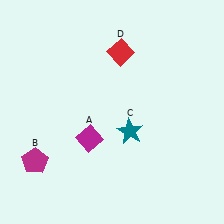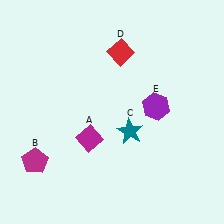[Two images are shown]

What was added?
A purple hexagon (E) was added in Image 2.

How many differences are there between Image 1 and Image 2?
There is 1 difference between the two images.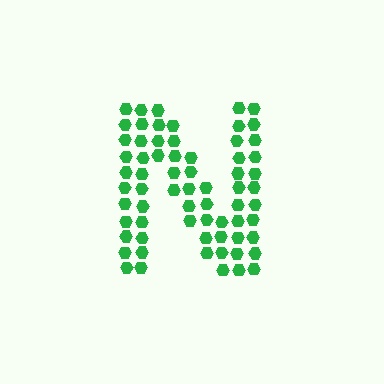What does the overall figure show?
The overall figure shows the letter N.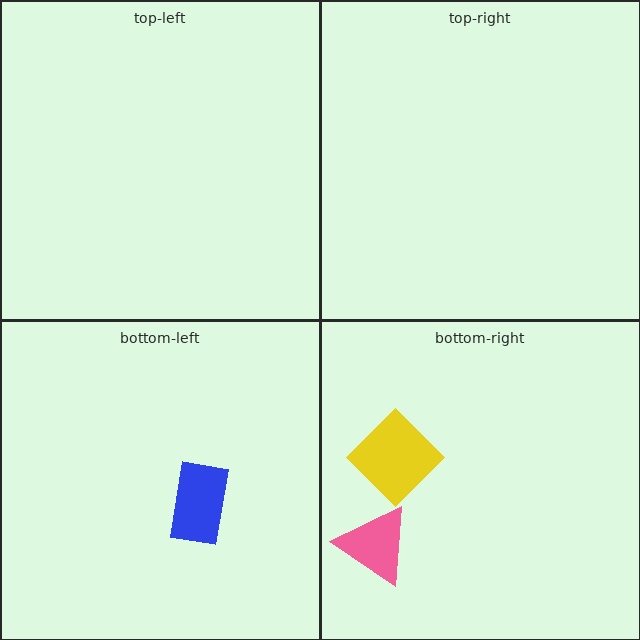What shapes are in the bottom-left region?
The blue rectangle.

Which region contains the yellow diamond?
The bottom-right region.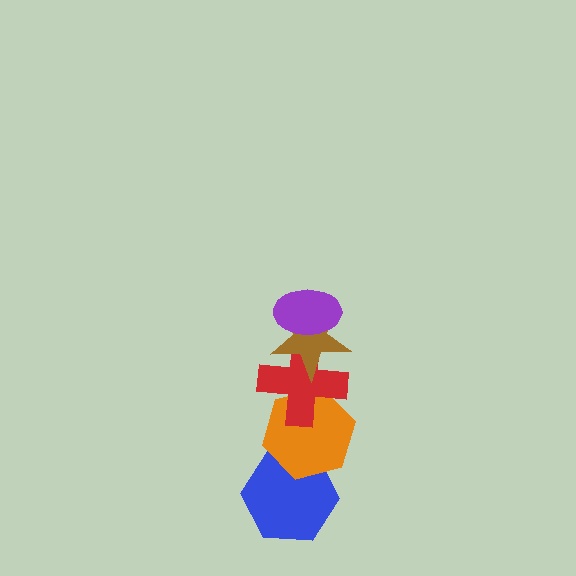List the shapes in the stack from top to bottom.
From top to bottom: the purple ellipse, the brown star, the red cross, the orange hexagon, the blue hexagon.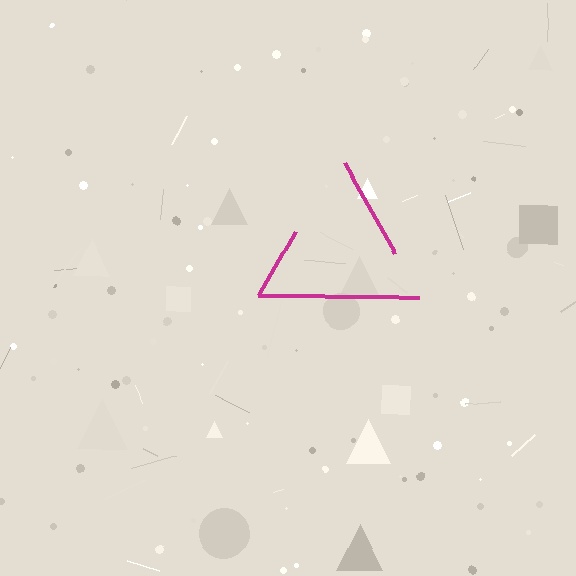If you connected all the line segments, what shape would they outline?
They would outline a triangle.